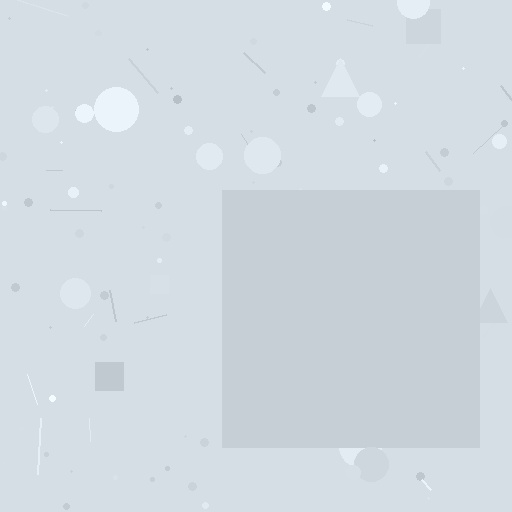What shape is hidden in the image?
A square is hidden in the image.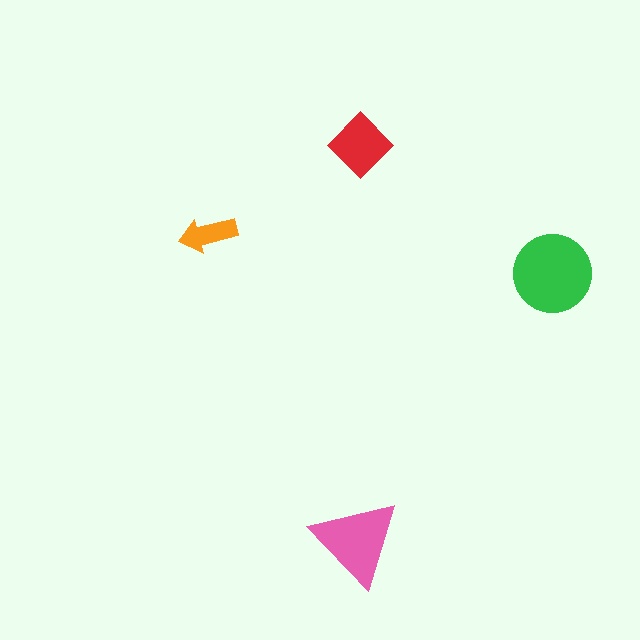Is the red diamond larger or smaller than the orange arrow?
Larger.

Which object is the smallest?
The orange arrow.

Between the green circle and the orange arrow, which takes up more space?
The green circle.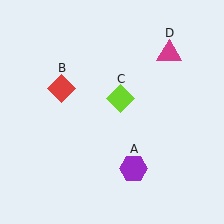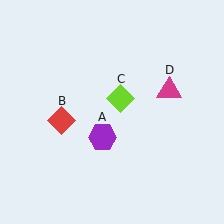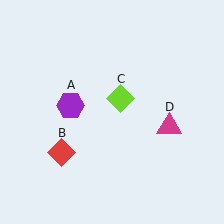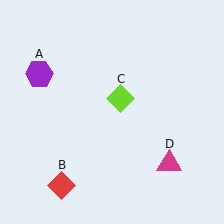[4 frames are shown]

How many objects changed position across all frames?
3 objects changed position: purple hexagon (object A), red diamond (object B), magenta triangle (object D).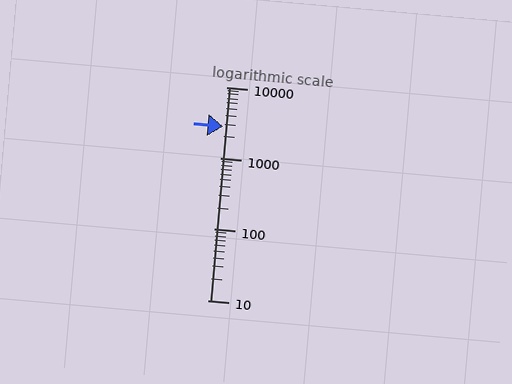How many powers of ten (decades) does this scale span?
The scale spans 3 decades, from 10 to 10000.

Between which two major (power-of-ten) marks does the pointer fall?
The pointer is between 1000 and 10000.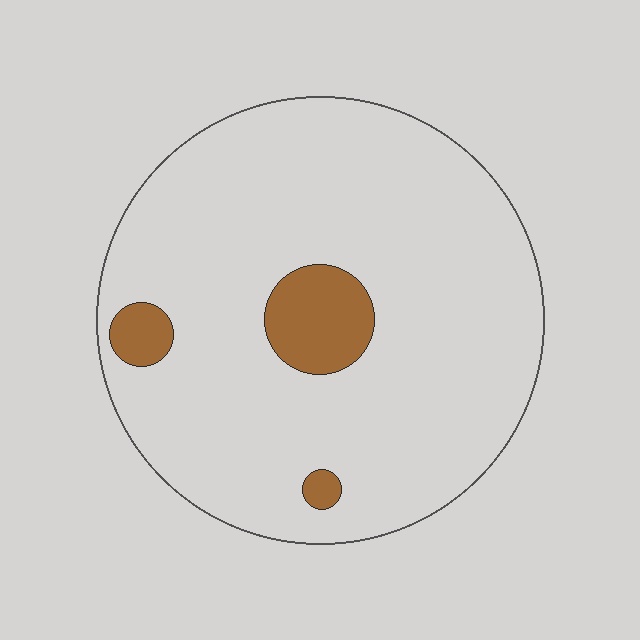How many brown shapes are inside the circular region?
3.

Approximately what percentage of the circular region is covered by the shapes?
Approximately 10%.